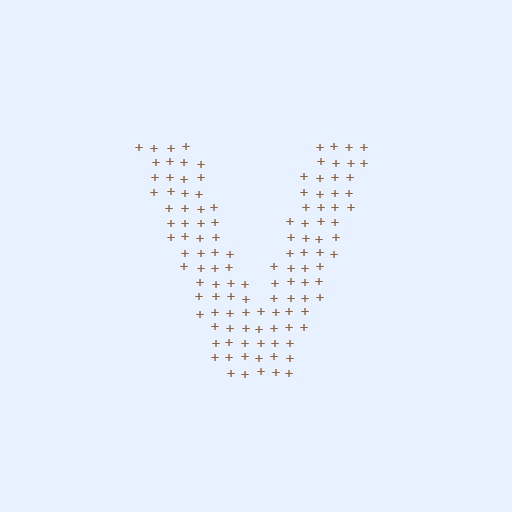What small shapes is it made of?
It is made of small plus signs.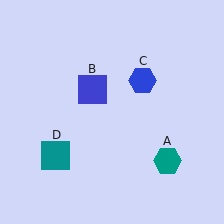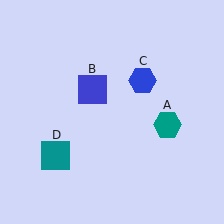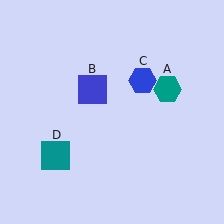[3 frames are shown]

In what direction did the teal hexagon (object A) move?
The teal hexagon (object A) moved up.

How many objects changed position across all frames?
1 object changed position: teal hexagon (object A).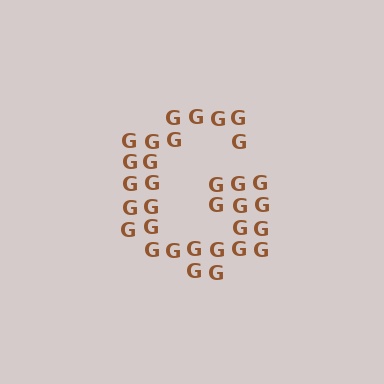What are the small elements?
The small elements are letter G's.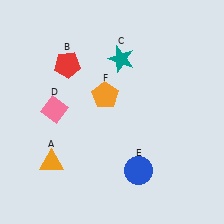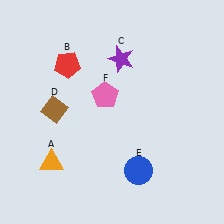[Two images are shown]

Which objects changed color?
C changed from teal to purple. D changed from pink to brown. F changed from orange to pink.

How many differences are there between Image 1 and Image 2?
There are 3 differences between the two images.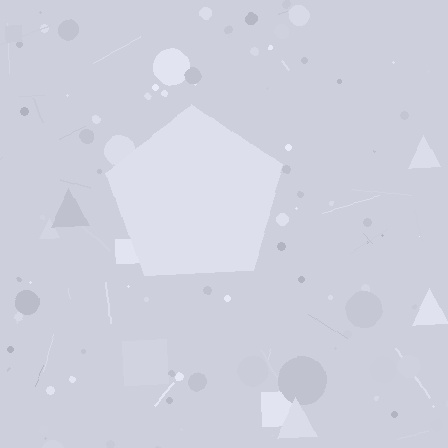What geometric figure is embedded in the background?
A pentagon is embedded in the background.